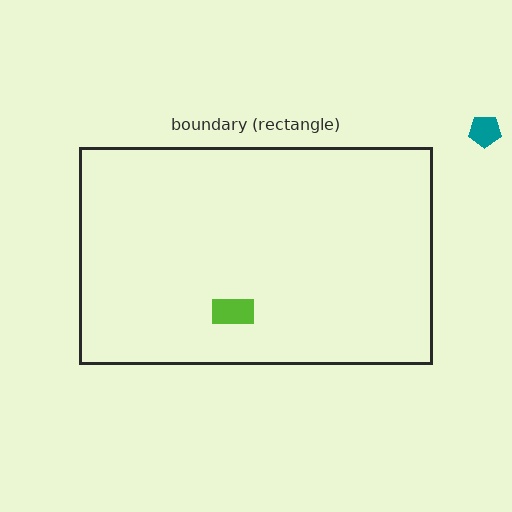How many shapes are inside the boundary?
1 inside, 1 outside.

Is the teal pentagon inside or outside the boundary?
Outside.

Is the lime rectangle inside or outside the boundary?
Inside.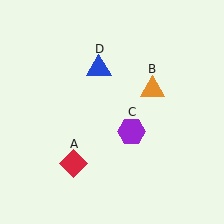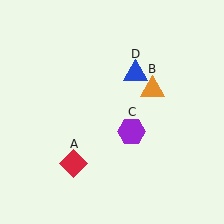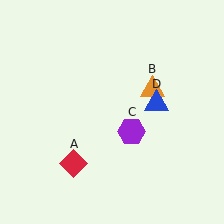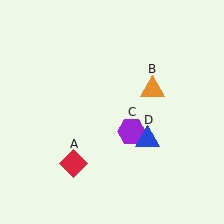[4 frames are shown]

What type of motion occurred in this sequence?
The blue triangle (object D) rotated clockwise around the center of the scene.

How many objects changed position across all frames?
1 object changed position: blue triangle (object D).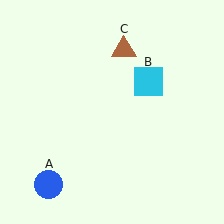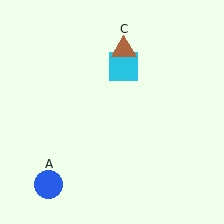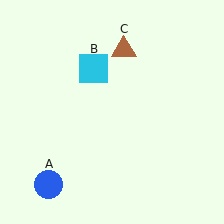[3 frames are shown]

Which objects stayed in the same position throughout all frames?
Blue circle (object A) and brown triangle (object C) remained stationary.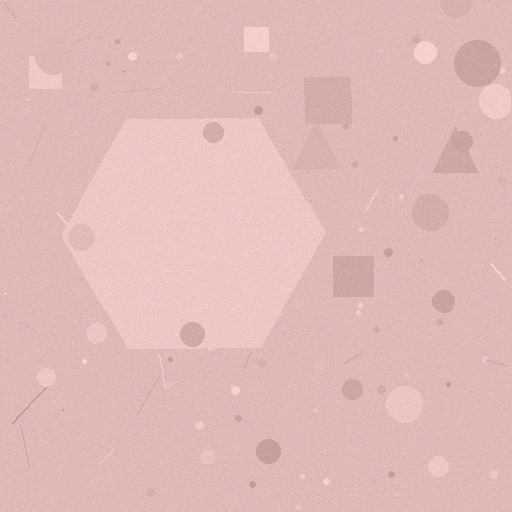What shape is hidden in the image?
A hexagon is hidden in the image.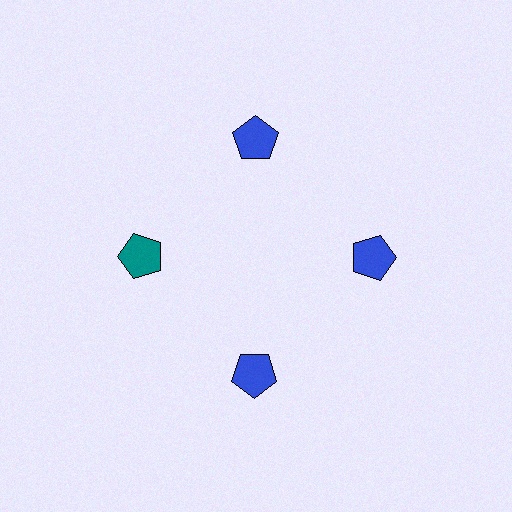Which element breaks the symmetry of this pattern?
The teal pentagon at roughly the 9 o'clock position breaks the symmetry. All other shapes are blue pentagons.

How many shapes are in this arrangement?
There are 4 shapes arranged in a ring pattern.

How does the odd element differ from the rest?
It has a different color: teal instead of blue.